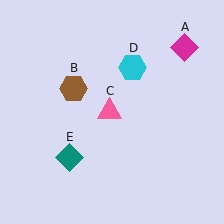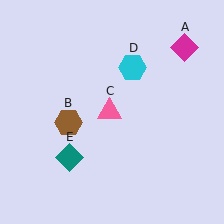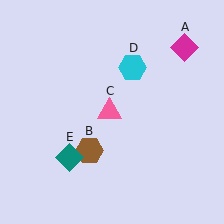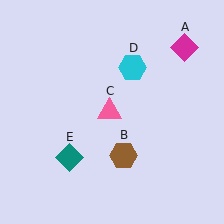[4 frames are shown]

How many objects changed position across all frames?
1 object changed position: brown hexagon (object B).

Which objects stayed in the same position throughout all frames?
Magenta diamond (object A) and pink triangle (object C) and cyan hexagon (object D) and teal diamond (object E) remained stationary.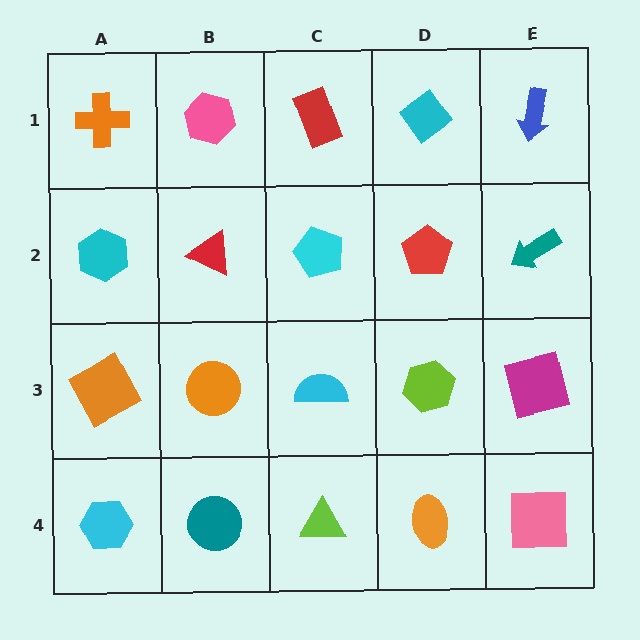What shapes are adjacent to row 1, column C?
A cyan pentagon (row 2, column C), a pink hexagon (row 1, column B), a cyan diamond (row 1, column D).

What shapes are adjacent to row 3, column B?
A red triangle (row 2, column B), a teal circle (row 4, column B), an orange square (row 3, column A), a cyan semicircle (row 3, column C).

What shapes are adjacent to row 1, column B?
A red triangle (row 2, column B), an orange cross (row 1, column A), a red rectangle (row 1, column C).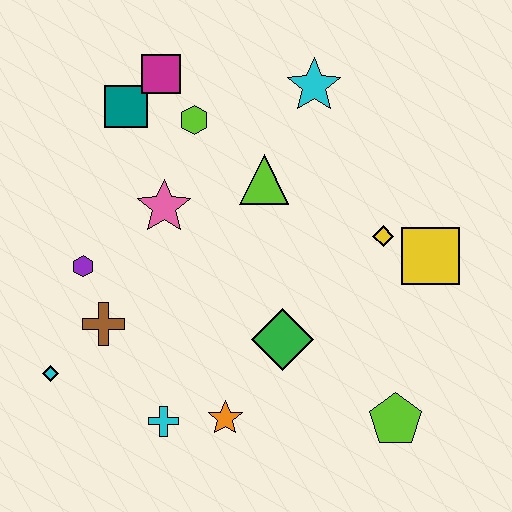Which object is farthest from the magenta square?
The lime pentagon is farthest from the magenta square.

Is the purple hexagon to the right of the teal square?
No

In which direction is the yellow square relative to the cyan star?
The yellow square is below the cyan star.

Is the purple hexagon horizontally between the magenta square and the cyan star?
No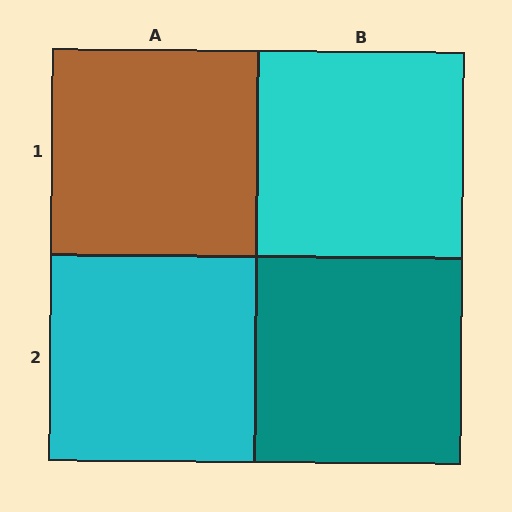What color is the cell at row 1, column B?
Cyan.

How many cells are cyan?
2 cells are cyan.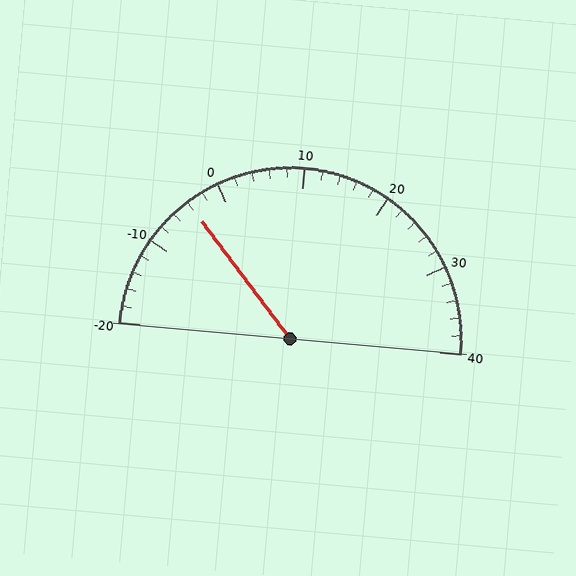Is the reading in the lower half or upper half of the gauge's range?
The reading is in the lower half of the range (-20 to 40).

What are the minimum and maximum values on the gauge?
The gauge ranges from -20 to 40.